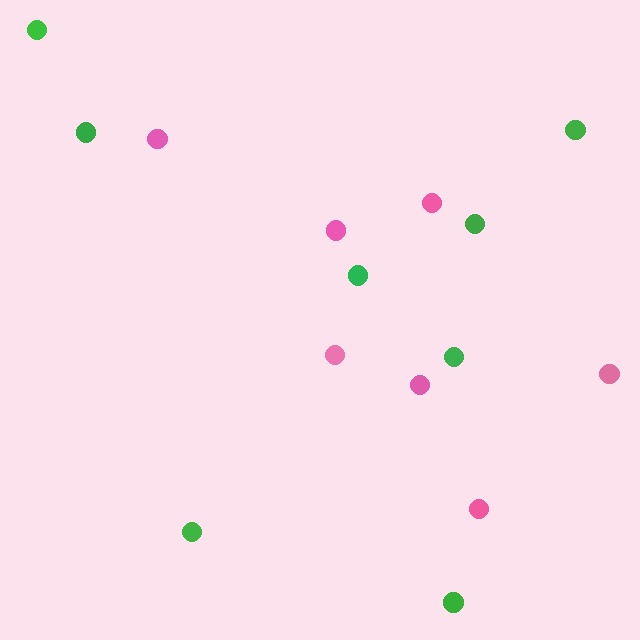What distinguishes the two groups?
There are 2 groups: one group of green circles (8) and one group of pink circles (7).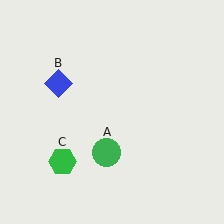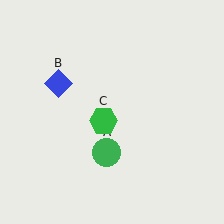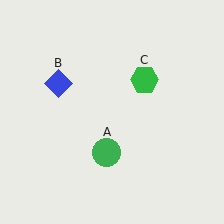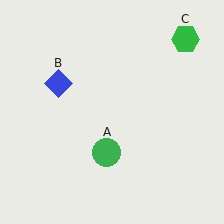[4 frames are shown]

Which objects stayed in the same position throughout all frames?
Green circle (object A) and blue diamond (object B) remained stationary.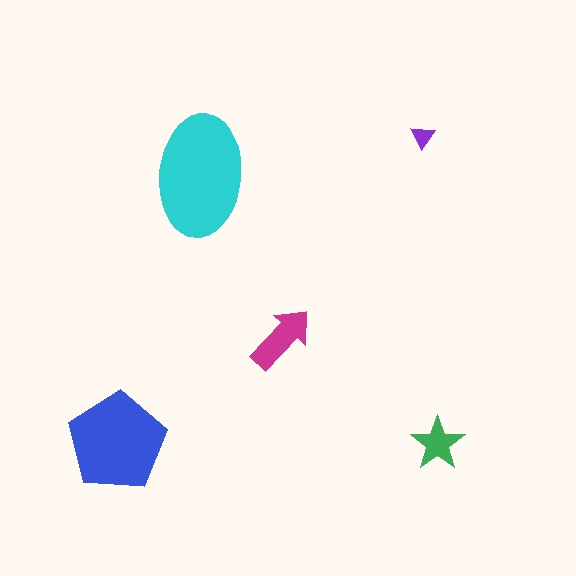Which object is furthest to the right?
The green star is rightmost.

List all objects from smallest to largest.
The purple triangle, the green star, the magenta arrow, the blue pentagon, the cyan ellipse.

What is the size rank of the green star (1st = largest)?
4th.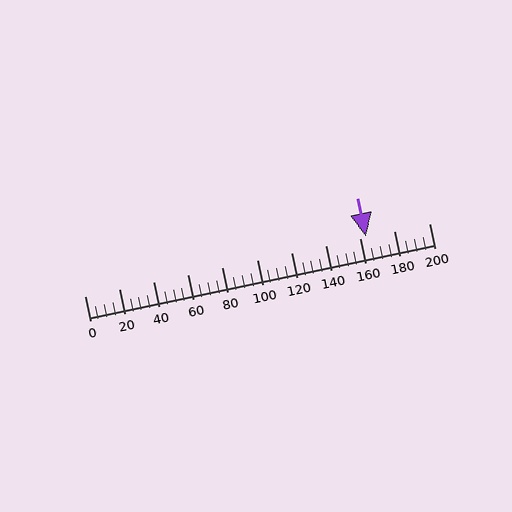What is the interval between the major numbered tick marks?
The major tick marks are spaced 20 units apart.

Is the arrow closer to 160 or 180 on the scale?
The arrow is closer to 160.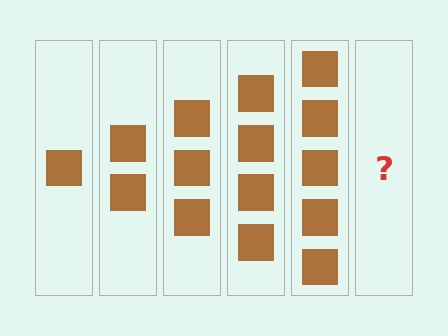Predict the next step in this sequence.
The next step is 6 squares.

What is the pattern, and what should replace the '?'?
The pattern is that each step adds one more square. The '?' should be 6 squares.